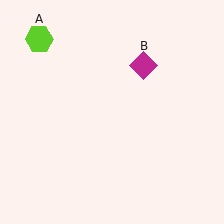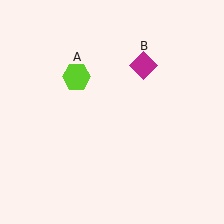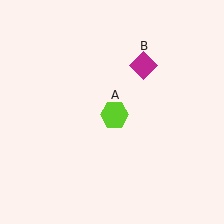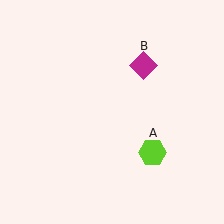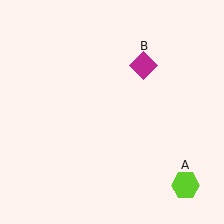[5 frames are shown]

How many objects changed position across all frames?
1 object changed position: lime hexagon (object A).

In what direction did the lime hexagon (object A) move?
The lime hexagon (object A) moved down and to the right.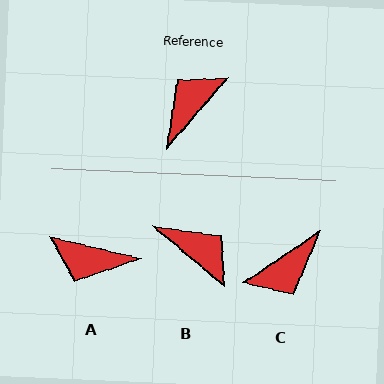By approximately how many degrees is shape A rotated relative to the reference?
Approximately 118 degrees counter-clockwise.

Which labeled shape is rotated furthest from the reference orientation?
C, about 165 degrees away.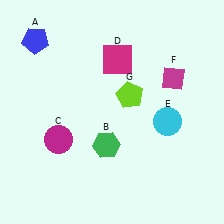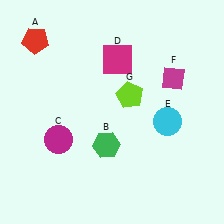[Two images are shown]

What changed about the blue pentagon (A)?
In Image 1, A is blue. In Image 2, it changed to red.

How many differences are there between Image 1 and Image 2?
There is 1 difference between the two images.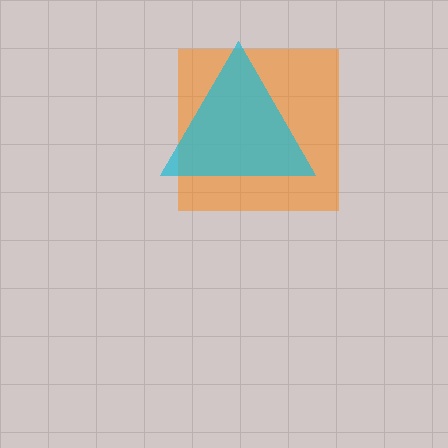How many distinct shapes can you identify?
There are 2 distinct shapes: an orange square, a cyan triangle.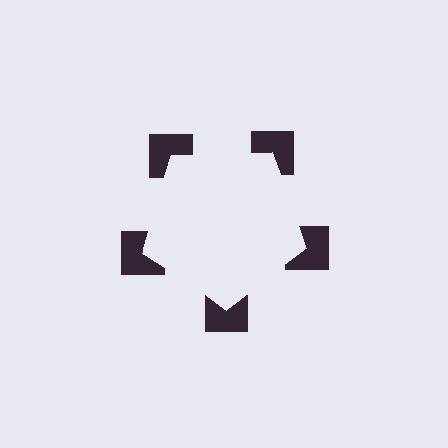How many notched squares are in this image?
There are 5 — one at each vertex of the illusory pentagon.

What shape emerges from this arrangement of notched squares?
An illusory pentagon — its edges are inferred from the aligned wedge cuts in the notched squares, not physically drawn.